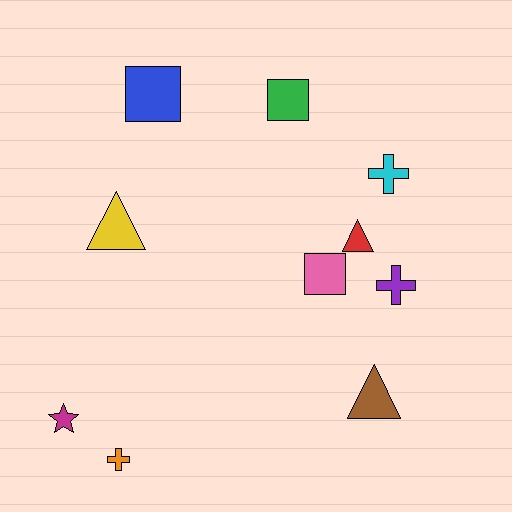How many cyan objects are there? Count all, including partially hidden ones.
There is 1 cyan object.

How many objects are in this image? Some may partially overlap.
There are 10 objects.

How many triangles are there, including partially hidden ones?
There are 3 triangles.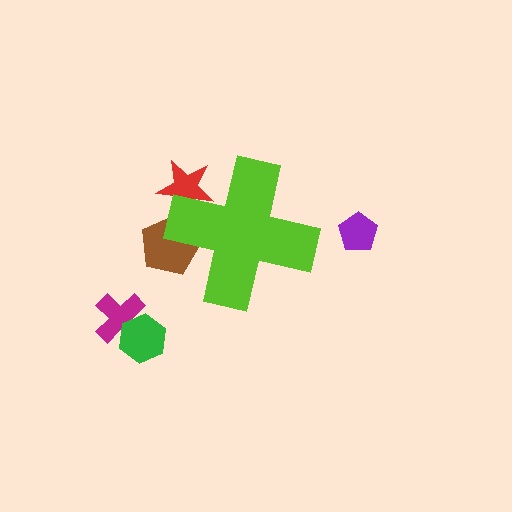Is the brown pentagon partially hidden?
Yes, the brown pentagon is partially hidden behind the lime cross.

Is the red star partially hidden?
Yes, the red star is partially hidden behind the lime cross.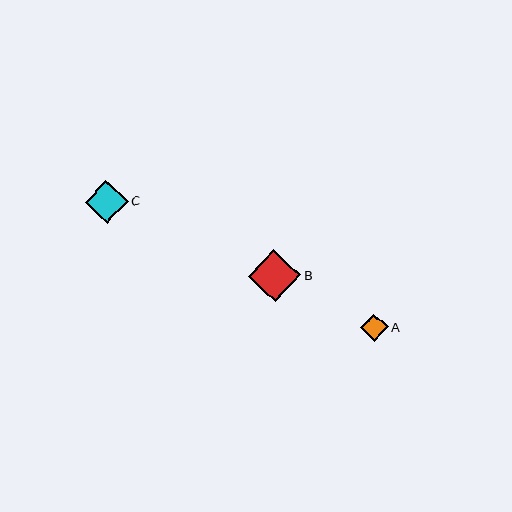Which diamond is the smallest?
Diamond A is the smallest with a size of approximately 28 pixels.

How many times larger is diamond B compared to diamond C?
Diamond B is approximately 1.2 times the size of diamond C.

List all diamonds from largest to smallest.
From largest to smallest: B, C, A.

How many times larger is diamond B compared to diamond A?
Diamond B is approximately 1.9 times the size of diamond A.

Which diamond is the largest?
Diamond B is the largest with a size of approximately 52 pixels.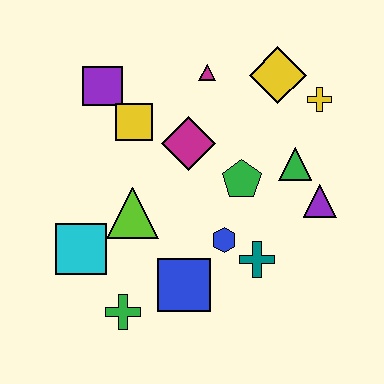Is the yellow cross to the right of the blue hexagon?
Yes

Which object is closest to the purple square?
The yellow square is closest to the purple square.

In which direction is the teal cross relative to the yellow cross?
The teal cross is below the yellow cross.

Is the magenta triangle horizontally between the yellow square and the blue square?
No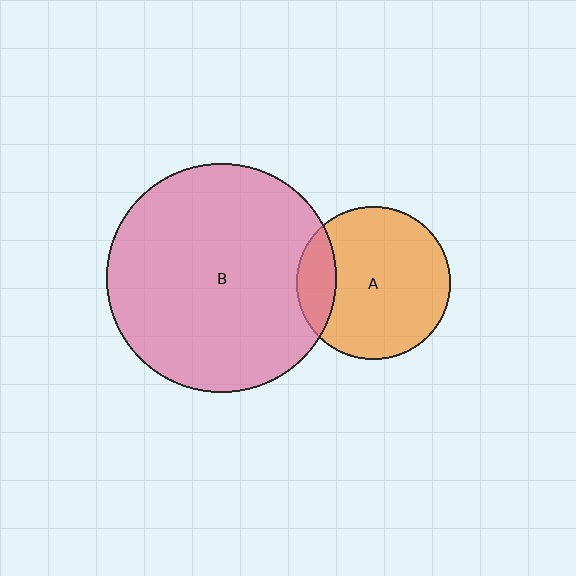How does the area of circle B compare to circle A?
Approximately 2.2 times.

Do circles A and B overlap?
Yes.